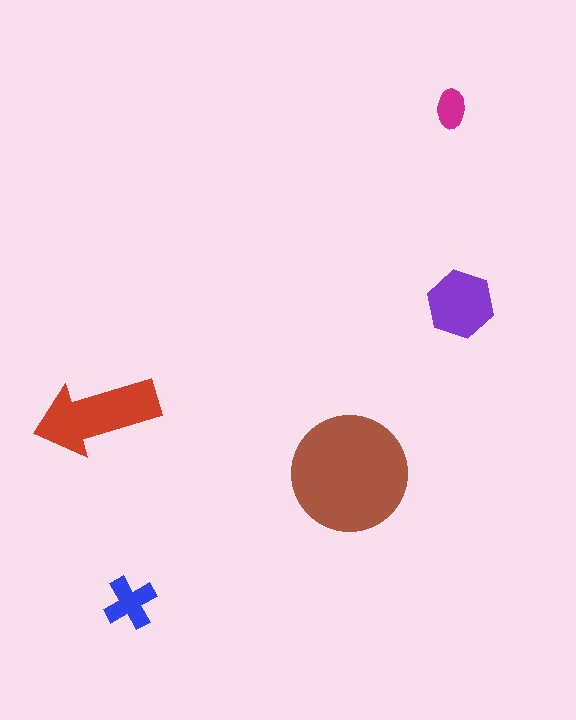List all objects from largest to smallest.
The brown circle, the red arrow, the purple hexagon, the blue cross, the magenta ellipse.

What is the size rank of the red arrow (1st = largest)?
2nd.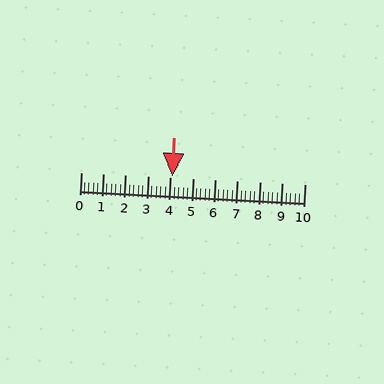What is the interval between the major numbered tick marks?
The major tick marks are spaced 1 units apart.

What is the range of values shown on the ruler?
The ruler shows values from 0 to 10.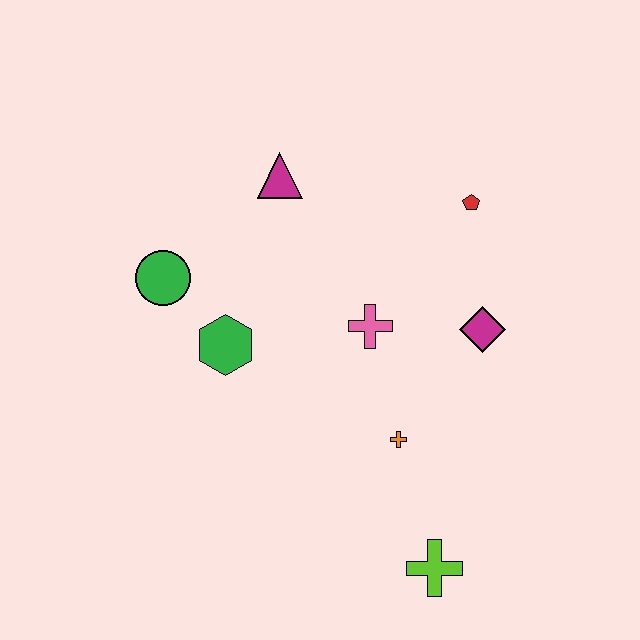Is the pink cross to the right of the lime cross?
No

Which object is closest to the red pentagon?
The magenta diamond is closest to the red pentagon.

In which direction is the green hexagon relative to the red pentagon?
The green hexagon is to the left of the red pentagon.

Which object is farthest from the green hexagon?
The lime cross is farthest from the green hexagon.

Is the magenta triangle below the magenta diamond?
No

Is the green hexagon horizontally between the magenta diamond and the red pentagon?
No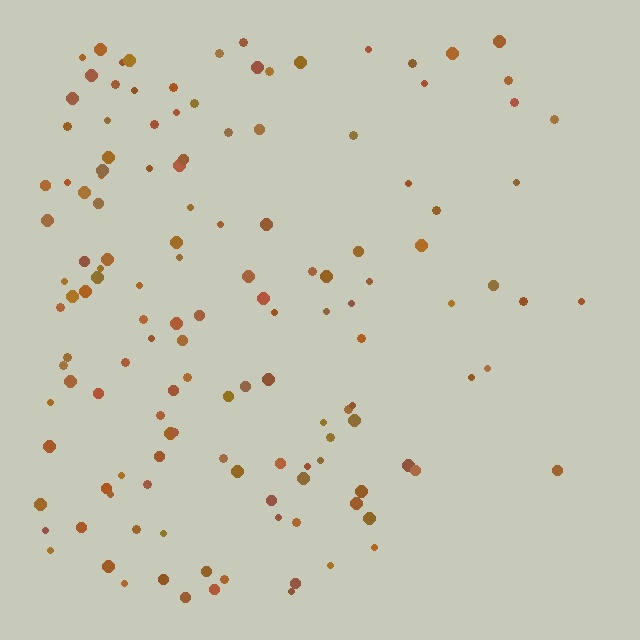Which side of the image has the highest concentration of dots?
The left.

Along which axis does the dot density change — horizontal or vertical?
Horizontal.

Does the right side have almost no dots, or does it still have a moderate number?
Still a moderate number, just noticeably fewer than the left.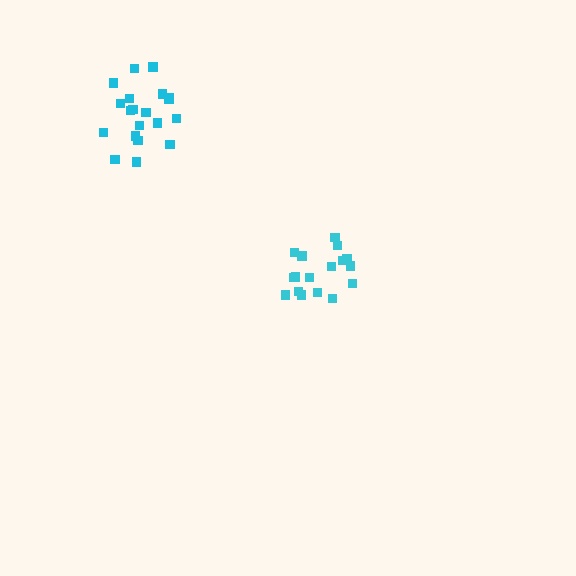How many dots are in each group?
Group 1: 20 dots, Group 2: 17 dots (37 total).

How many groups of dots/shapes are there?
There are 2 groups.